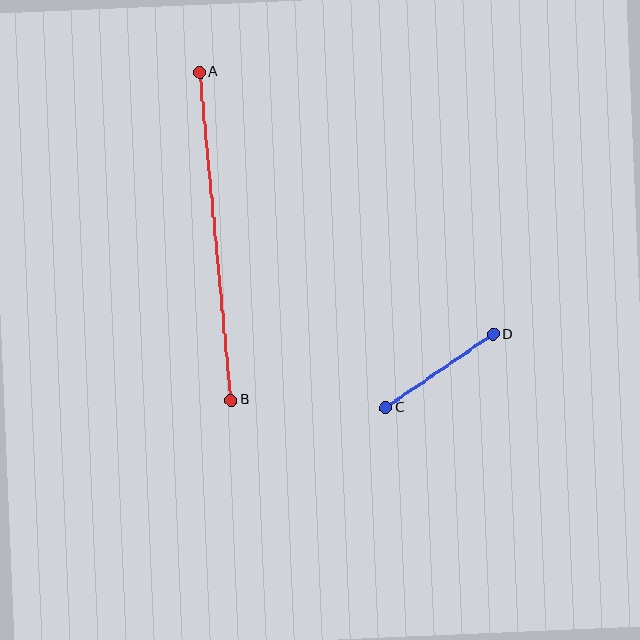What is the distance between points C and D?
The distance is approximately 130 pixels.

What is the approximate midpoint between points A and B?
The midpoint is at approximately (215, 236) pixels.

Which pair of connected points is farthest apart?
Points A and B are farthest apart.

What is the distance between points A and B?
The distance is approximately 330 pixels.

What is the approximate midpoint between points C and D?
The midpoint is at approximately (439, 371) pixels.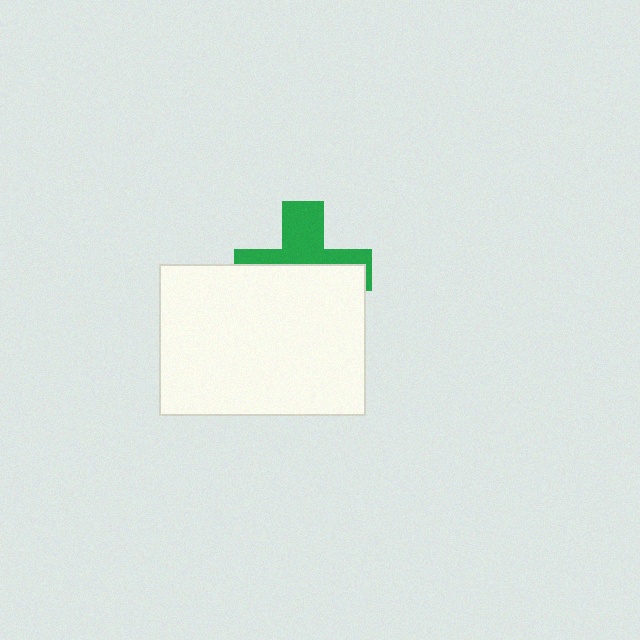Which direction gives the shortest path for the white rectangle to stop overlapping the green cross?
Moving down gives the shortest separation.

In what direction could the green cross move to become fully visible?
The green cross could move up. That would shift it out from behind the white rectangle entirely.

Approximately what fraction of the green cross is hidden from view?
Roughly 58% of the green cross is hidden behind the white rectangle.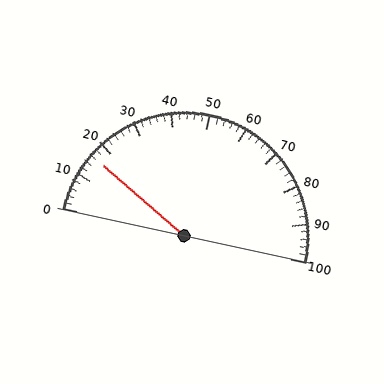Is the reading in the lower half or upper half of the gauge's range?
The reading is in the lower half of the range (0 to 100).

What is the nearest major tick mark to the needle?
The nearest major tick mark is 20.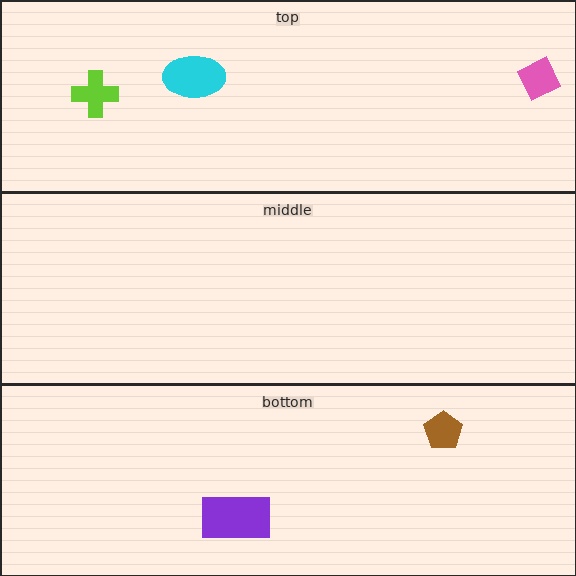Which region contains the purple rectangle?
The bottom region.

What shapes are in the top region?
The cyan ellipse, the pink diamond, the lime cross.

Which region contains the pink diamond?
The top region.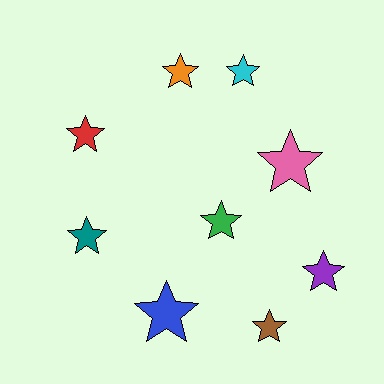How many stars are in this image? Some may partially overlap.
There are 9 stars.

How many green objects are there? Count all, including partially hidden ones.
There is 1 green object.